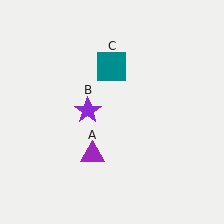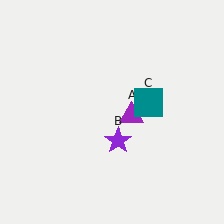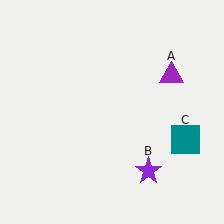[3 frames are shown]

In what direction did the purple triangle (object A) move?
The purple triangle (object A) moved up and to the right.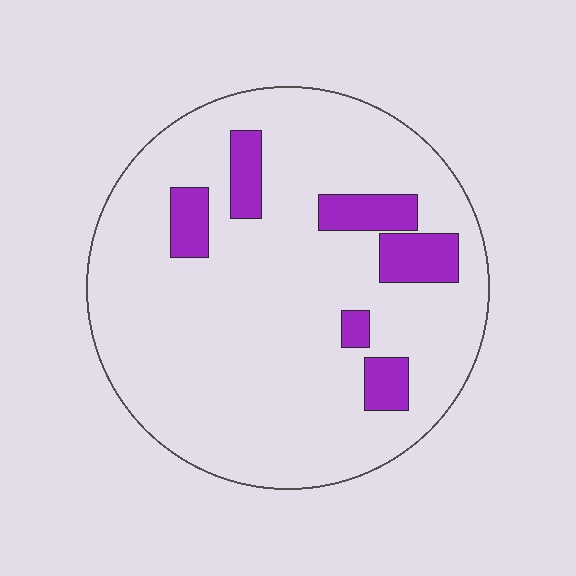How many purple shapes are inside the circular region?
6.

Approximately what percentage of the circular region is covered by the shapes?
Approximately 15%.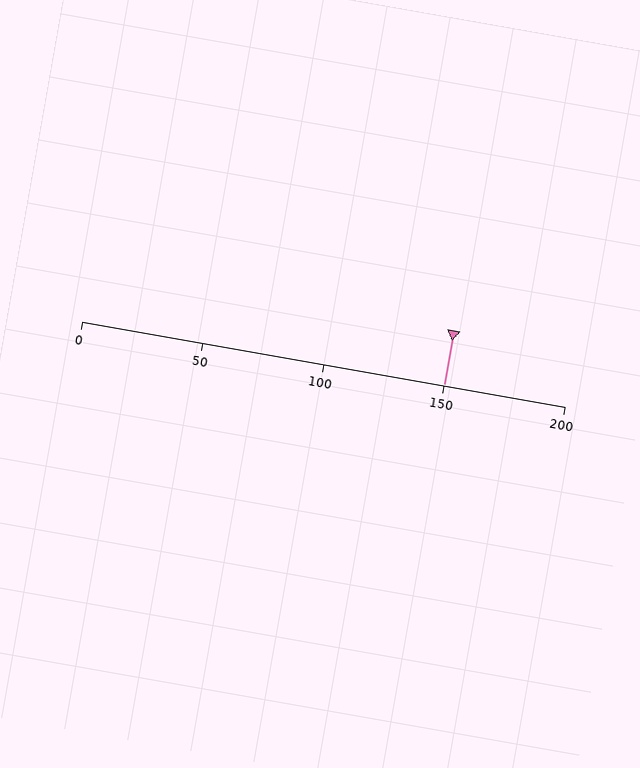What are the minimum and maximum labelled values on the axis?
The axis runs from 0 to 200.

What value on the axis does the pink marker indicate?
The marker indicates approximately 150.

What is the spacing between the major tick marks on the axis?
The major ticks are spaced 50 apart.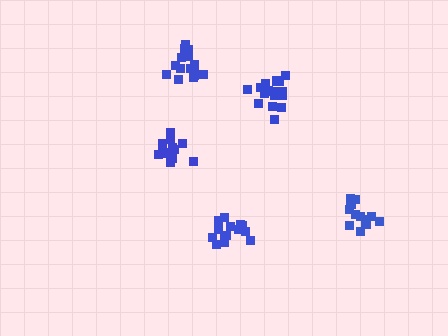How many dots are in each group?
Group 1: 14 dots, Group 2: 18 dots, Group 3: 14 dots, Group 4: 14 dots, Group 5: 16 dots (76 total).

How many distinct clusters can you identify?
There are 5 distinct clusters.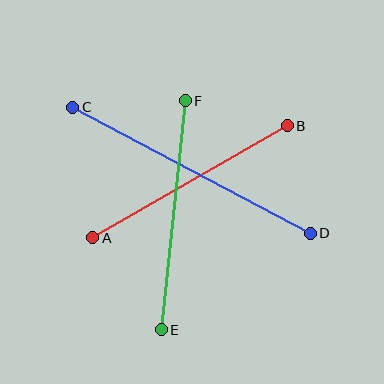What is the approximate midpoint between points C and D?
The midpoint is at approximately (192, 170) pixels.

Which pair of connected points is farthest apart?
Points C and D are farthest apart.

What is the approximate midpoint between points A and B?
The midpoint is at approximately (190, 182) pixels.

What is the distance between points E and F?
The distance is approximately 231 pixels.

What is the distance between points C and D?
The distance is approximately 269 pixels.